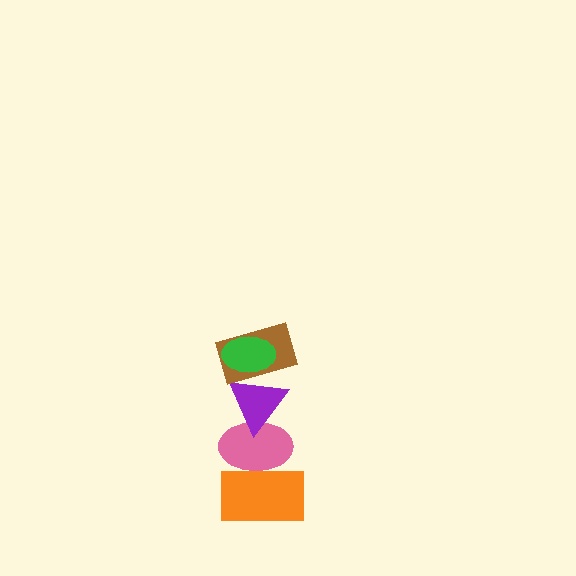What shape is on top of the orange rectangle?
The pink ellipse is on top of the orange rectangle.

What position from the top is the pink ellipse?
The pink ellipse is 4th from the top.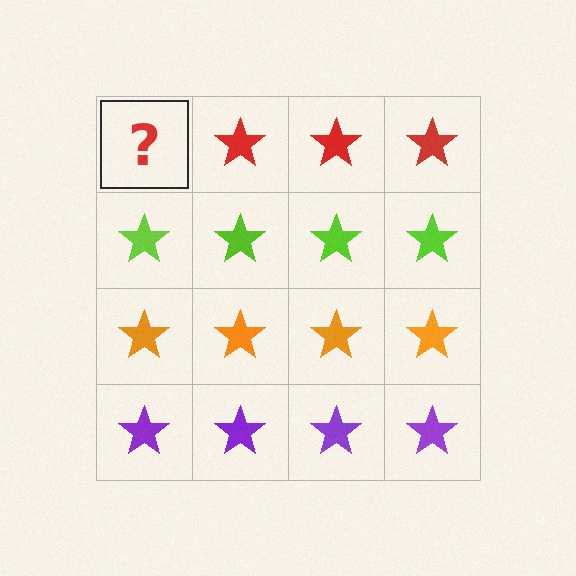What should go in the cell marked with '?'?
The missing cell should contain a red star.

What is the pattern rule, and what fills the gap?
The rule is that each row has a consistent color. The gap should be filled with a red star.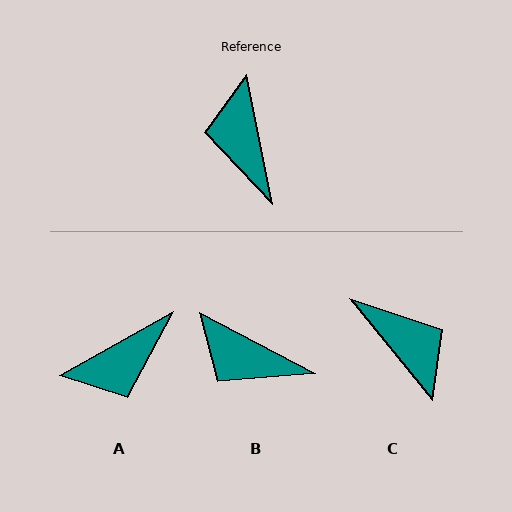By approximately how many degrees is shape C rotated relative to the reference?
Approximately 152 degrees clockwise.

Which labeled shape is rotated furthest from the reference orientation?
C, about 152 degrees away.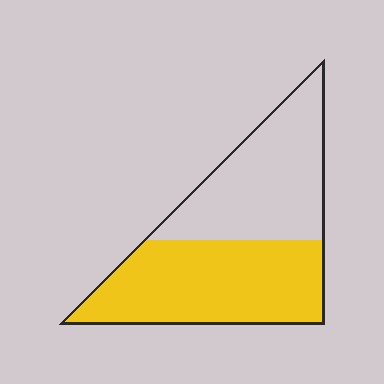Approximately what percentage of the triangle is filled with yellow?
Approximately 55%.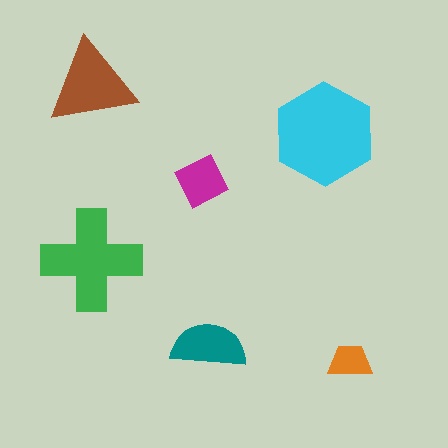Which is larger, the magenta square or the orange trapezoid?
The magenta square.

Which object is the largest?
The cyan hexagon.